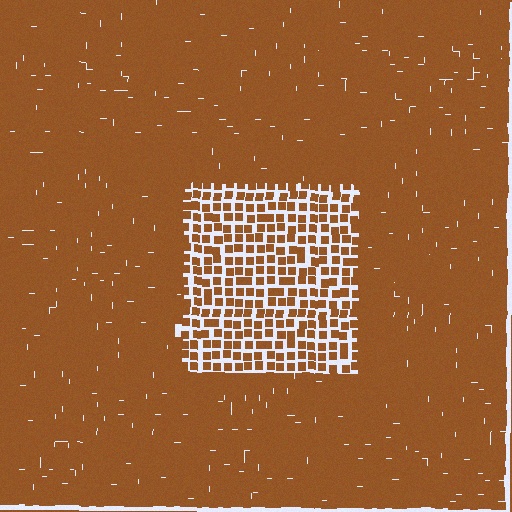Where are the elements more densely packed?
The elements are more densely packed outside the rectangle boundary.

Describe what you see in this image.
The image contains small brown elements arranged at two different densities. A rectangle-shaped region is visible where the elements are less densely packed than the surrounding area.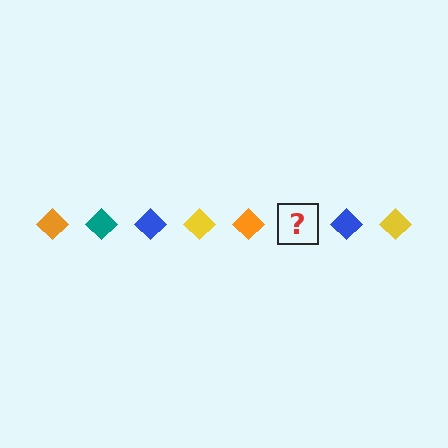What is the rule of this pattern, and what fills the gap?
The rule is that the pattern cycles through orange, teal, blue, yellow diamonds. The gap should be filled with a teal diamond.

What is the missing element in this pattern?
The missing element is a teal diamond.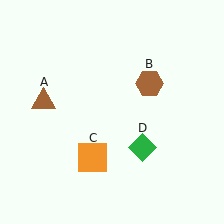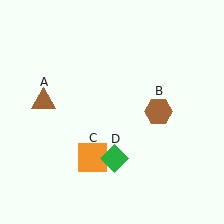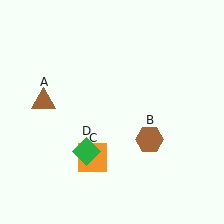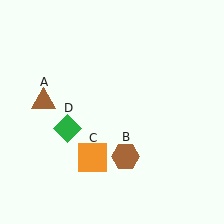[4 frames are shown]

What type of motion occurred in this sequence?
The brown hexagon (object B), green diamond (object D) rotated clockwise around the center of the scene.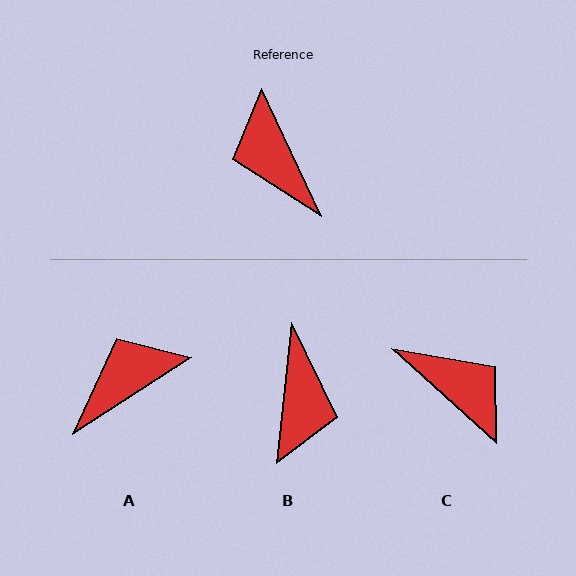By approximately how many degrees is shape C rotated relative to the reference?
Approximately 157 degrees clockwise.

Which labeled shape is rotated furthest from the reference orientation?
C, about 157 degrees away.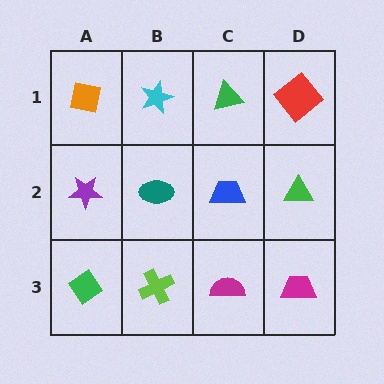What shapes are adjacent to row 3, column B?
A teal ellipse (row 2, column B), a green diamond (row 3, column A), a magenta semicircle (row 3, column C).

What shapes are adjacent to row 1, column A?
A purple star (row 2, column A), a cyan star (row 1, column B).